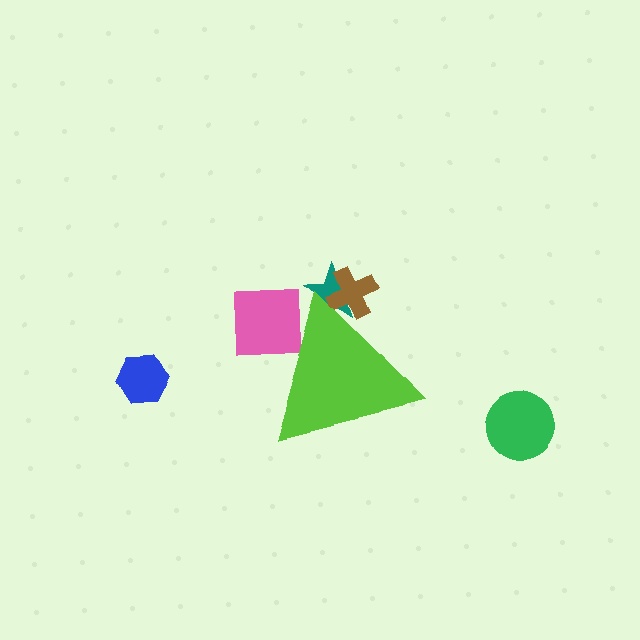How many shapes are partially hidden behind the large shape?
3 shapes are partially hidden.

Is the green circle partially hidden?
No, the green circle is fully visible.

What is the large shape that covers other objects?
A lime triangle.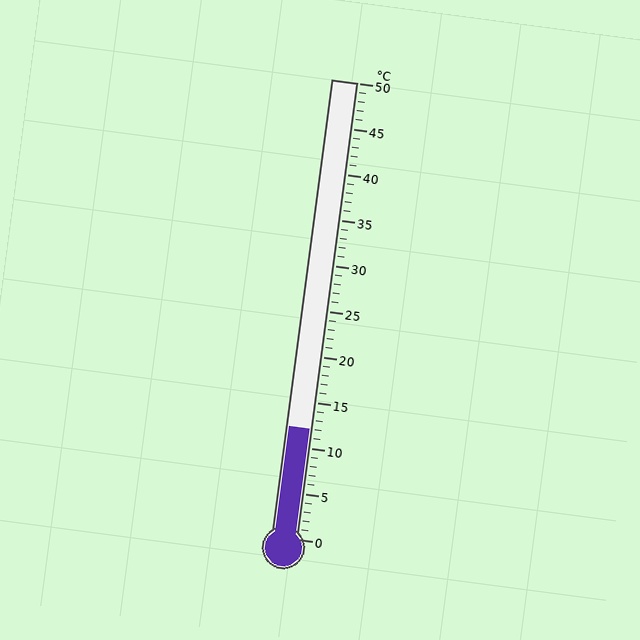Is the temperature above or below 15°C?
The temperature is below 15°C.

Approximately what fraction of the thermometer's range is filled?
The thermometer is filled to approximately 25% of its range.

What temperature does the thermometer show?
The thermometer shows approximately 12°C.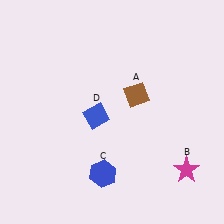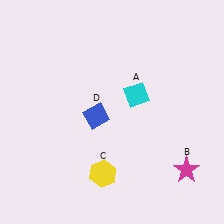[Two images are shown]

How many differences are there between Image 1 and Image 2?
There are 2 differences between the two images.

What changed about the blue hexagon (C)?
In Image 1, C is blue. In Image 2, it changed to yellow.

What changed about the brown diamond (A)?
In Image 1, A is brown. In Image 2, it changed to cyan.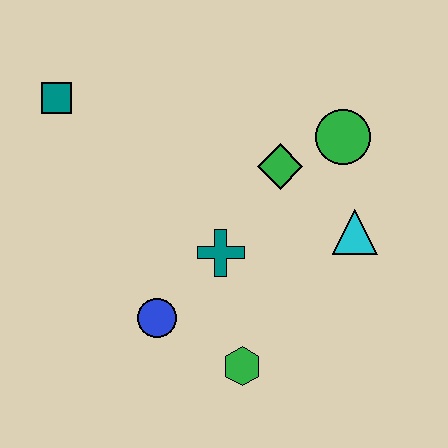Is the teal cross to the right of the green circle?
No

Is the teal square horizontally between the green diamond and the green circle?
No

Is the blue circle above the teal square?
No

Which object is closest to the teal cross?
The blue circle is closest to the teal cross.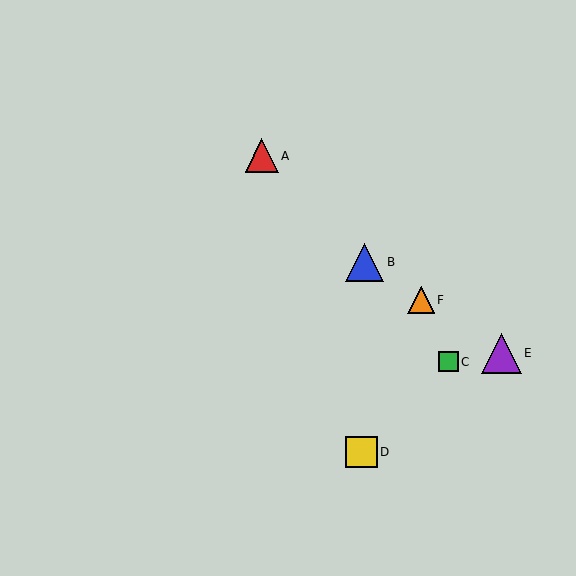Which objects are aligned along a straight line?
Objects B, E, F are aligned along a straight line.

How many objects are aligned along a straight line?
3 objects (B, E, F) are aligned along a straight line.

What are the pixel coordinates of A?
Object A is at (262, 156).